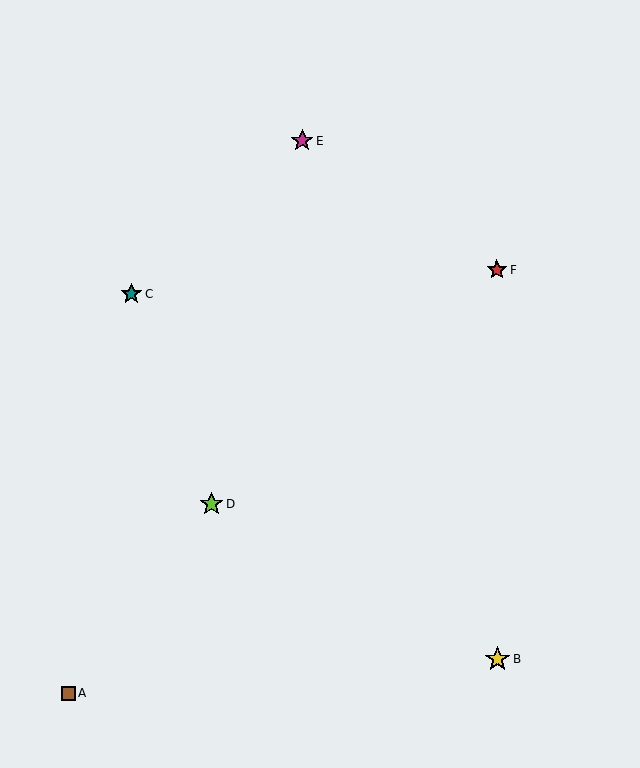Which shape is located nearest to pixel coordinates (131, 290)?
The teal star (labeled C) at (131, 294) is nearest to that location.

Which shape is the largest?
The yellow star (labeled B) is the largest.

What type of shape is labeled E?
Shape E is a magenta star.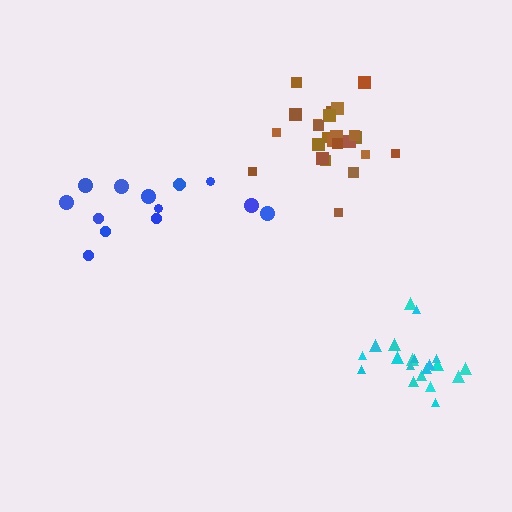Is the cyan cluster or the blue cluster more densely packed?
Cyan.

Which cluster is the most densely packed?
Cyan.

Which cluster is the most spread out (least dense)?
Blue.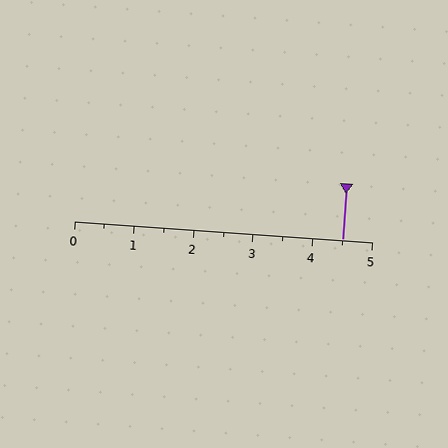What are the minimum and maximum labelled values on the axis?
The axis runs from 0 to 5.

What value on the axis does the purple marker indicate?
The marker indicates approximately 4.5.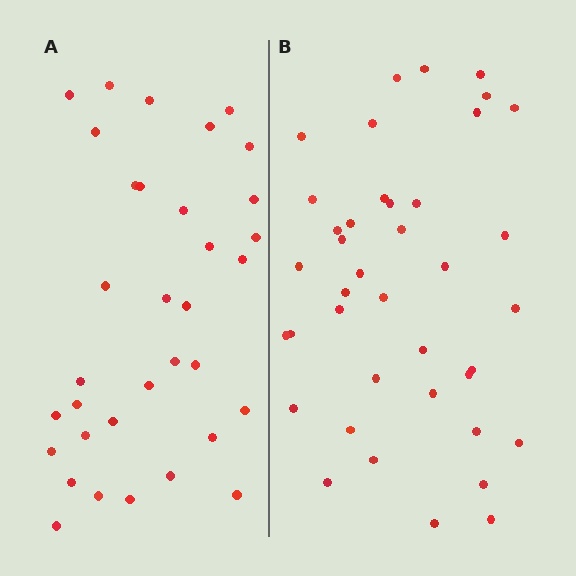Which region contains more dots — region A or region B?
Region B (the right region) has more dots.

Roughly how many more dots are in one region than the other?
Region B has about 6 more dots than region A.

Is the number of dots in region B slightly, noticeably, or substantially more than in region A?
Region B has only slightly more — the two regions are fairly close. The ratio is roughly 1.2 to 1.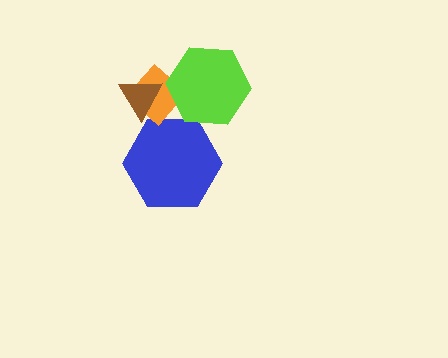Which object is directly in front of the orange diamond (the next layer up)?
The lime hexagon is directly in front of the orange diamond.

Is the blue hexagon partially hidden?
Yes, it is partially covered by another shape.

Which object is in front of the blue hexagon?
The orange diamond is in front of the blue hexagon.